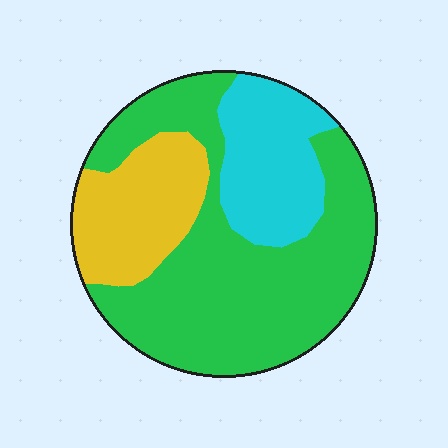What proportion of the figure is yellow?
Yellow takes up less than a quarter of the figure.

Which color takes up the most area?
Green, at roughly 60%.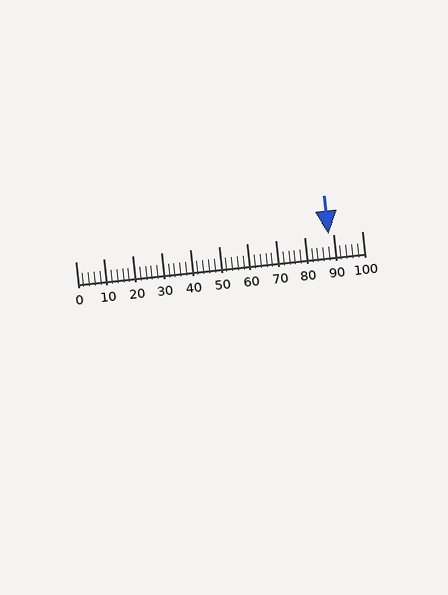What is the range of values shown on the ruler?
The ruler shows values from 0 to 100.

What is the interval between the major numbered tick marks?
The major tick marks are spaced 10 units apart.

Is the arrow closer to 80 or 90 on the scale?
The arrow is closer to 90.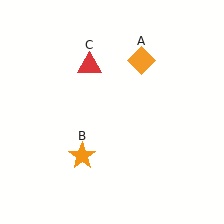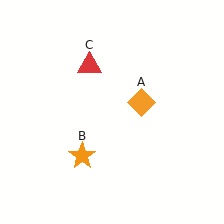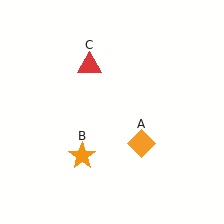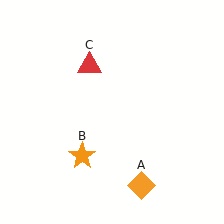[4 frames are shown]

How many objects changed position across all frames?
1 object changed position: orange diamond (object A).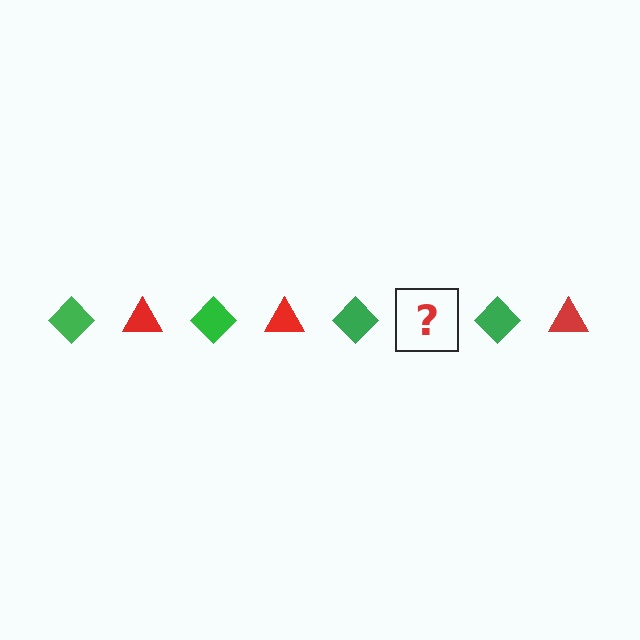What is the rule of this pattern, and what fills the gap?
The rule is that the pattern alternates between green diamond and red triangle. The gap should be filled with a red triangle.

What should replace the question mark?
The question mark should be replaced with a red triangle.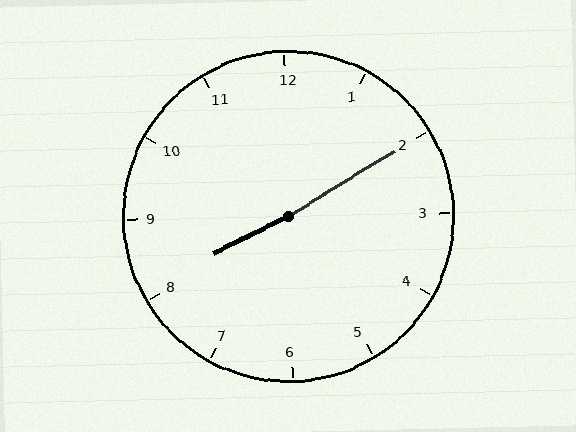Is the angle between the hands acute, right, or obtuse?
It is obtuse.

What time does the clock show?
8:10.